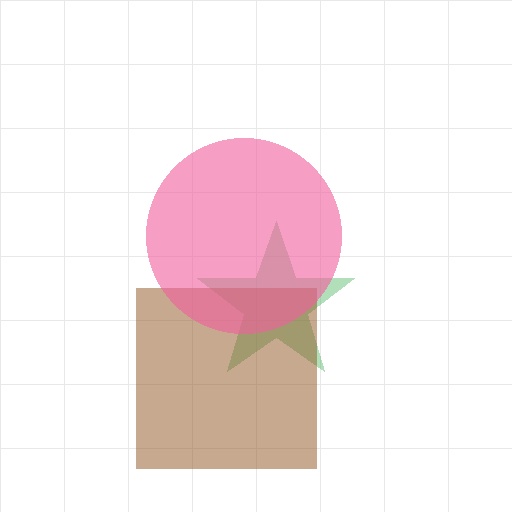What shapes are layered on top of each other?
The layered shapes are: a green star, a brown square, a pink circle.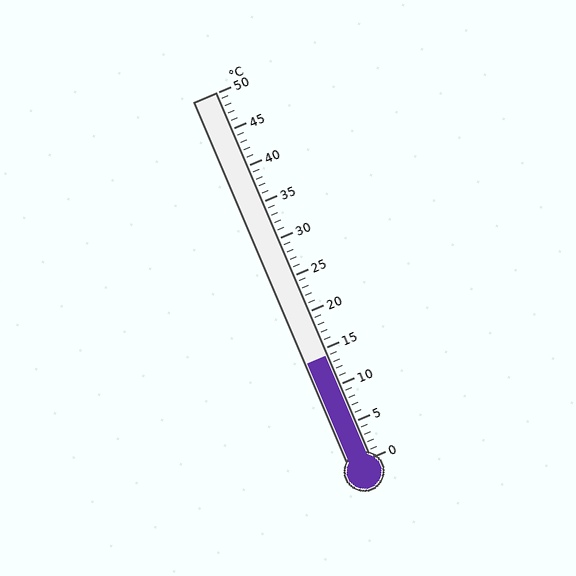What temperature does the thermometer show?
The thermometer shows approximately 14°C.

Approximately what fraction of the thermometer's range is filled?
The thermometer is filled to approximately 30% of its range.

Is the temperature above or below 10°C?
The temperature is above 10°C.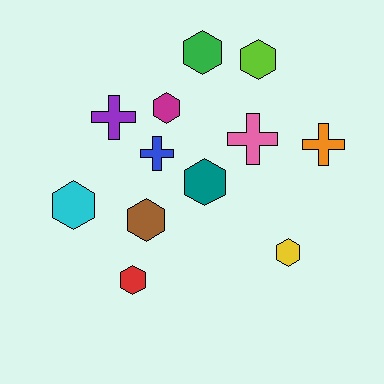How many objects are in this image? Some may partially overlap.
There are 12 objects.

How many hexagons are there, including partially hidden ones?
There are 8 hexagons.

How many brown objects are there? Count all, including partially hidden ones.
There is 1 brown object.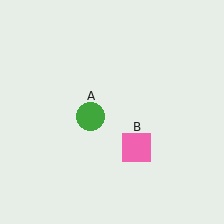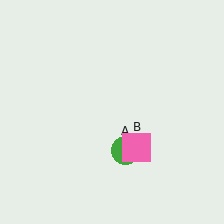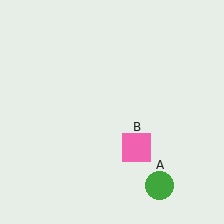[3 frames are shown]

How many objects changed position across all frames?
1 object changed position: green circle (object A).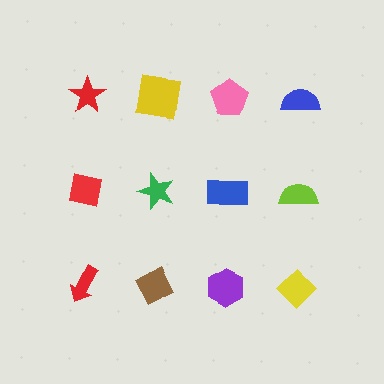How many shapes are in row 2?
4 shapes.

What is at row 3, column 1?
A red arrow.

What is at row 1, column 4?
A blue semicircle.